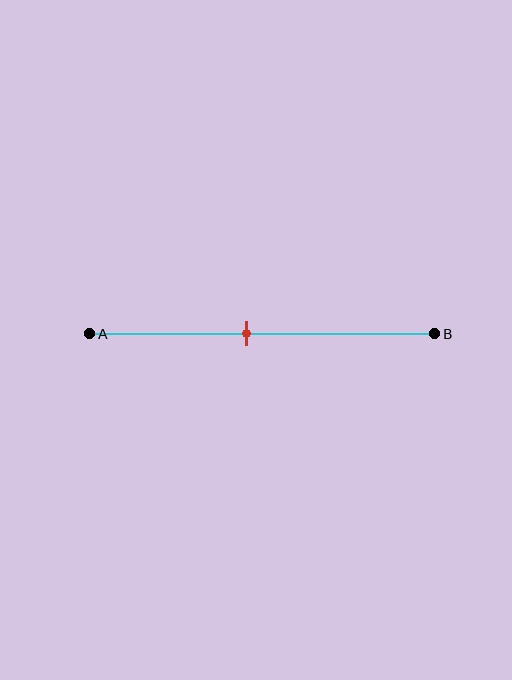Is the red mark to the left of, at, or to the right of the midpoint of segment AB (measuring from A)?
The red mark is to the left of the midpoint of segment AB.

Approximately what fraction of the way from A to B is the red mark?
The red mark is approximately 45% of the way from A to B.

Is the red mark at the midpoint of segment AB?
No, the mark is at about 45% from A, not at the 50% midpoint.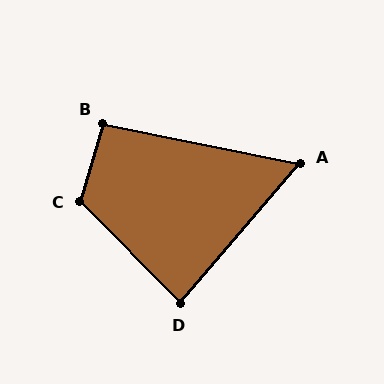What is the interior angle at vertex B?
Approximately 95 degrees (approximately right).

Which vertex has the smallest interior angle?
A, at approximately 61 degrees.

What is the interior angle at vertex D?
Approximately 85 degrees (approximately right).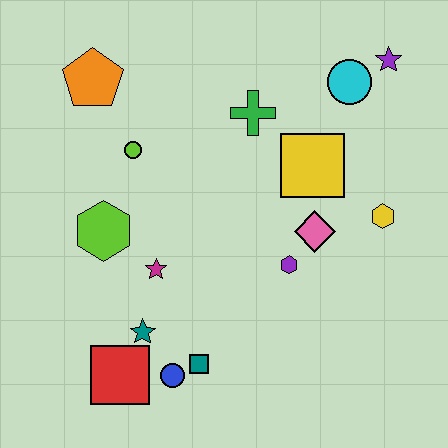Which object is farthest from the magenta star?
The purple star is farthest from the magenta star.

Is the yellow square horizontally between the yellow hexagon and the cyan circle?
No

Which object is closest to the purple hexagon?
The pink diamond is closest to the purple hexagon.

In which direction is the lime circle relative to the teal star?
The lime circle is above the teal star.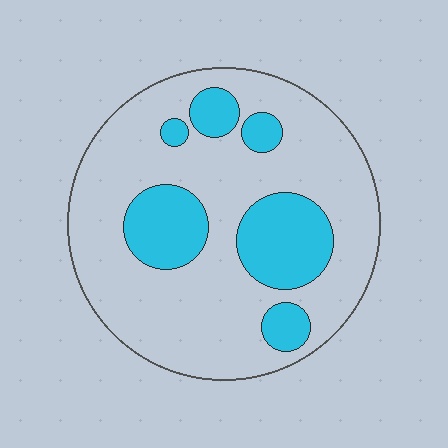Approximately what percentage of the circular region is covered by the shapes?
Approximately 25%.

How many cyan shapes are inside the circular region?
6.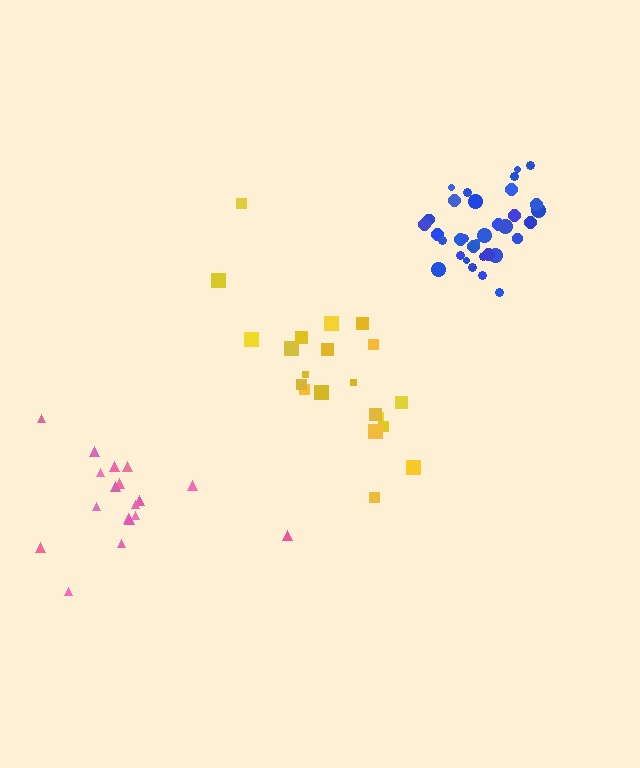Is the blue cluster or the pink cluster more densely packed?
Blue.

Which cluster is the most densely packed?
Blue.